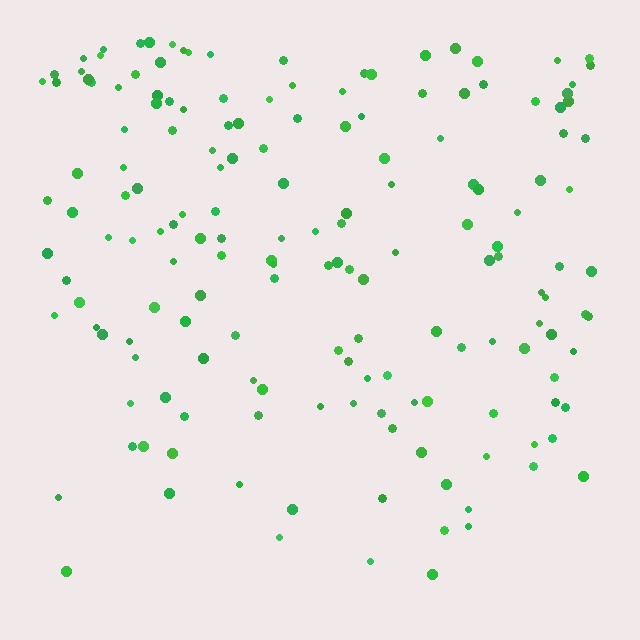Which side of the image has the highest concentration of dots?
The top.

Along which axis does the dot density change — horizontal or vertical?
Vertical.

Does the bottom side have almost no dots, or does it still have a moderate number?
Still a moderate number, just noticeably fewer than the top.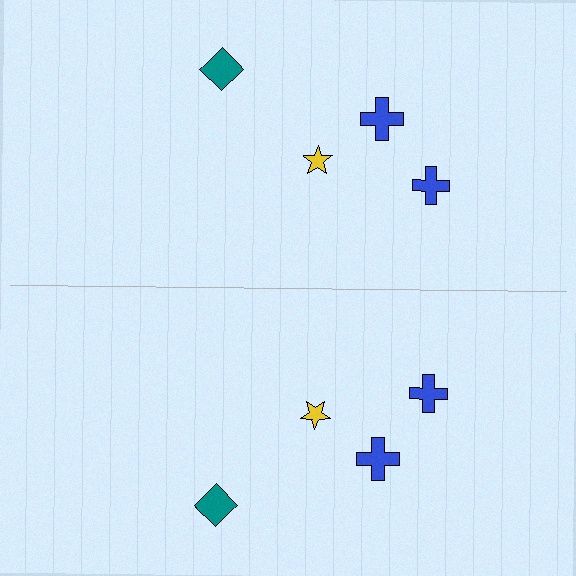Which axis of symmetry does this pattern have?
The pattern has a horizontal axis of symmetry running through the center of the image.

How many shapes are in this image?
There are 8 shapes in this image.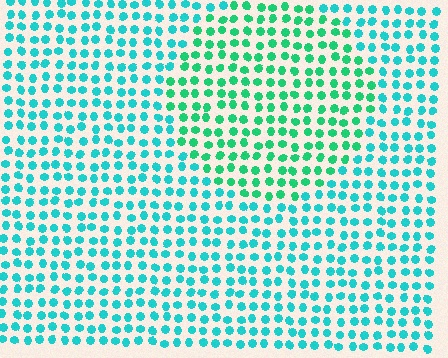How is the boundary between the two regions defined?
The boundary is defined purely by a slight shift in hue (about 30 degrees). Spacing, size, and orientation are identical on both sides.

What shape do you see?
I see a circle.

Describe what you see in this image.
The image is filled with small cyan elements in a uniform arrangement. A circle-shaped region is visible where the elements are tinted to a slightly different hue, forming a subtle color boundary.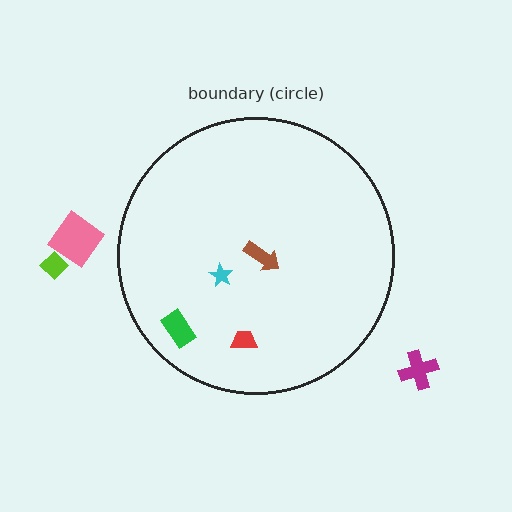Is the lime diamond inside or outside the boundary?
Outside.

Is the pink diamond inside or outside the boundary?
Outside.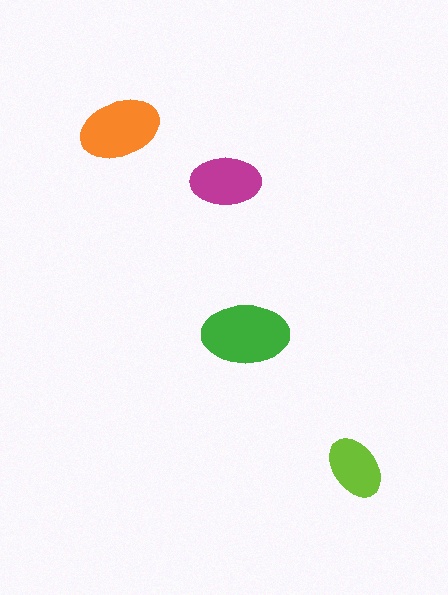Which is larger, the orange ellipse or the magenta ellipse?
The orange one.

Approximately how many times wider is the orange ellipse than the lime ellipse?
About 1.5 times wider.